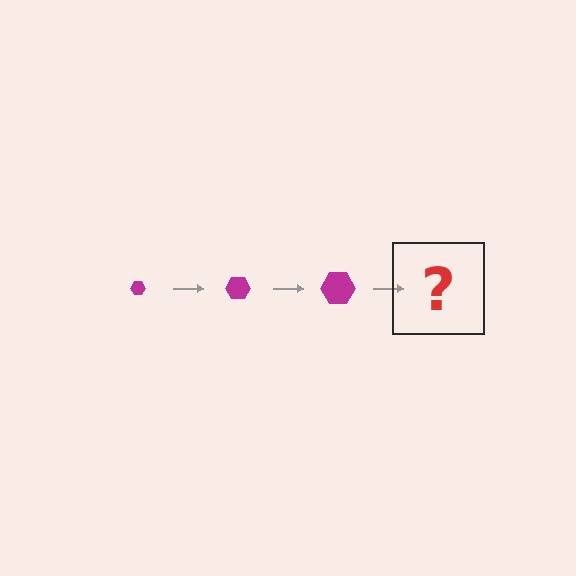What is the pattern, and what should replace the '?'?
The pattern is that the hexagon gets progressively larger each step. The '?' should be a magenta hexagon, larger than the previous one.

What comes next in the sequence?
The next element should be a magenta hexagon, larger than the previous one.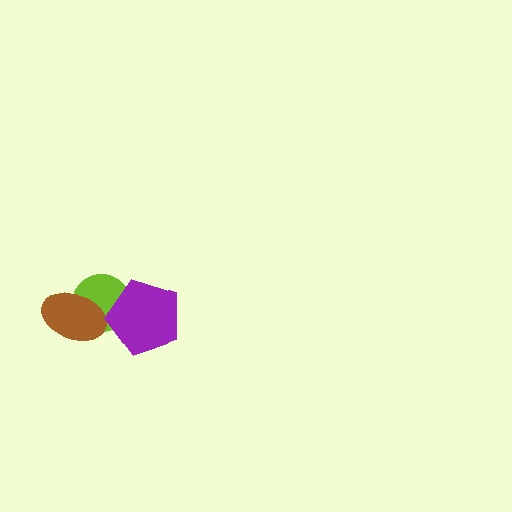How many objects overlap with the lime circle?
2 objects overlap with the lime circle.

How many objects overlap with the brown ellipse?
1 object overlaps with the brown ellipse.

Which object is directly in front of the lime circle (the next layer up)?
The brown ellipse is directly in front of the lime circle.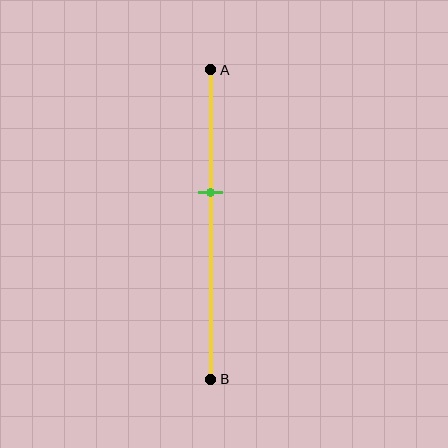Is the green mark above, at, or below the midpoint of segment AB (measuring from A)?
The green mark is above the midpoint of segment AB.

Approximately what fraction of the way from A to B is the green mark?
The green mark is approximately 40% of the way from A to B.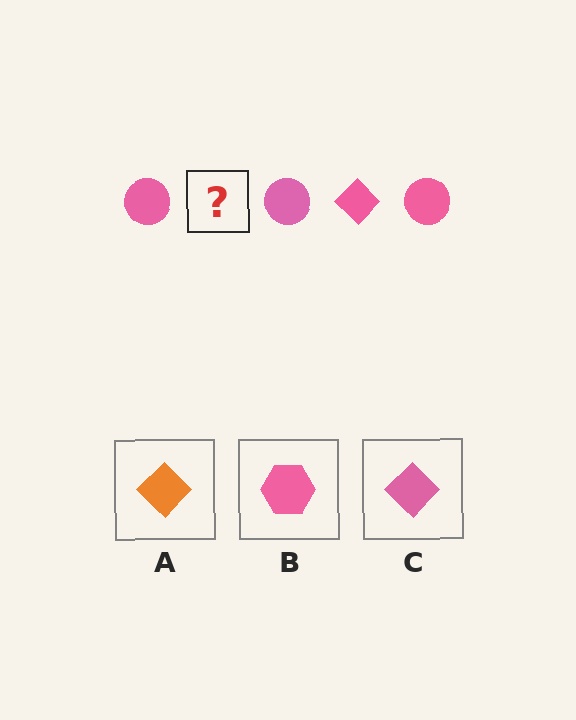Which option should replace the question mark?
Option C.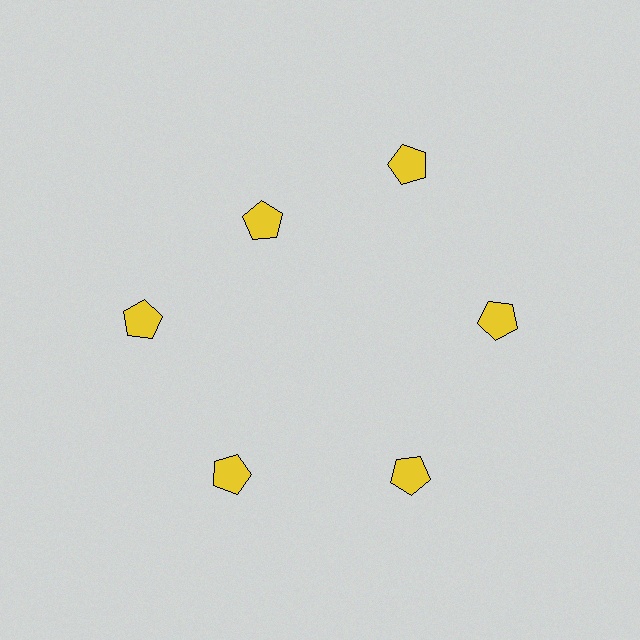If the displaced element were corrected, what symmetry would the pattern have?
It would have 6-fold rotational symmetry — the pattern would map onto itself every 60 degrees.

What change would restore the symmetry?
The symmetry would be restored by moving it outward, back onto the ring so that all 6 pentagons sit at equal angles and equal distance from the center.